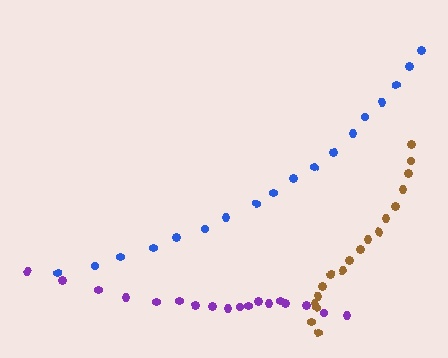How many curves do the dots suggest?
There are 3 distinct paths.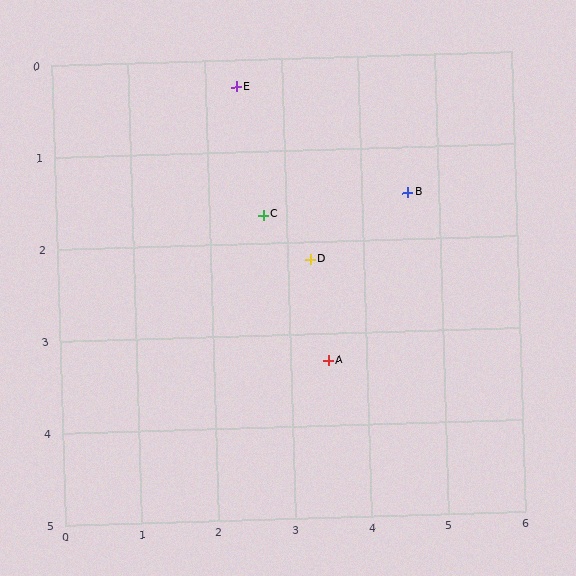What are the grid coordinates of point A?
Point A is at approximately (3.5, 3.3).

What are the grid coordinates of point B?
Point B is at approximately (4.6, 1.5).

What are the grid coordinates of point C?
Point C is at approximately (2.7, 1.7).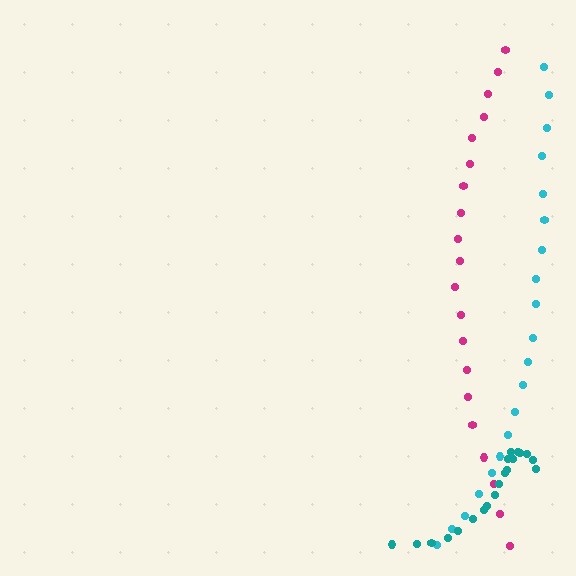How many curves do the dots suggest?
There are 3 distinct paths.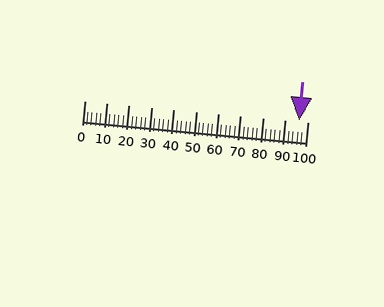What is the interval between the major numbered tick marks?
The major tick marks are spaced 10 units apart.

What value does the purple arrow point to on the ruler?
The purple arrow points to approximately 96.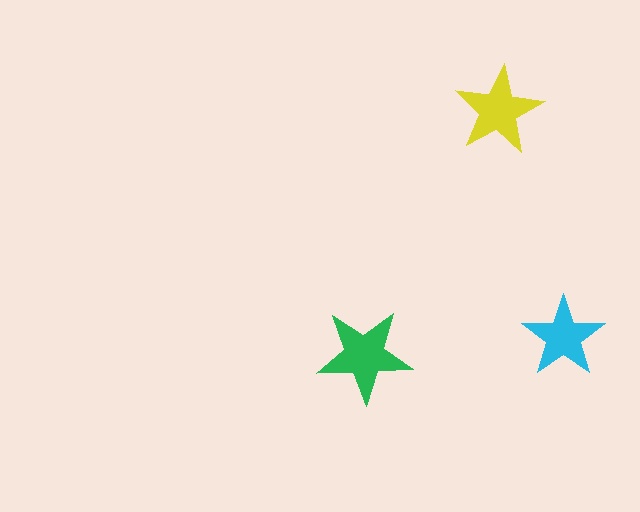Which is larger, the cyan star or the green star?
The green one.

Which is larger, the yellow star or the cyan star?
The yellow one.